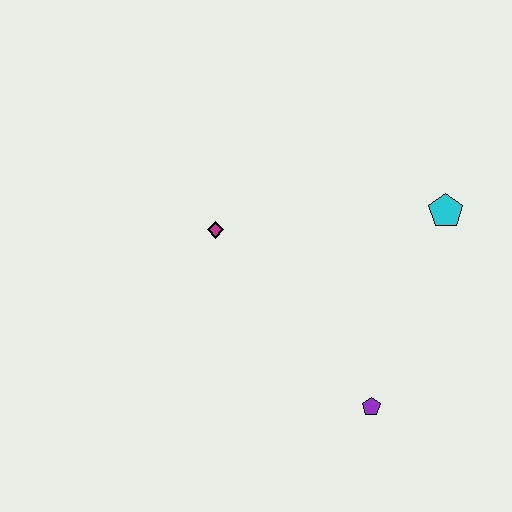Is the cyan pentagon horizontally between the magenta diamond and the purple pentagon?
No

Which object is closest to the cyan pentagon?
The purple pentagon is closest to the cyan pentagon.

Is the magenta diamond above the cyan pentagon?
No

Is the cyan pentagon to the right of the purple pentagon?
Yes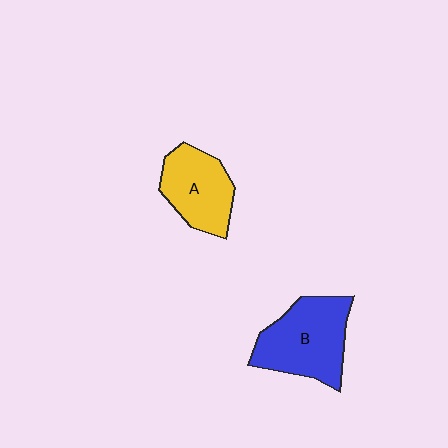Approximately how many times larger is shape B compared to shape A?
Approximately 1.3 times.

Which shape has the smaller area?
Shape A (yellow).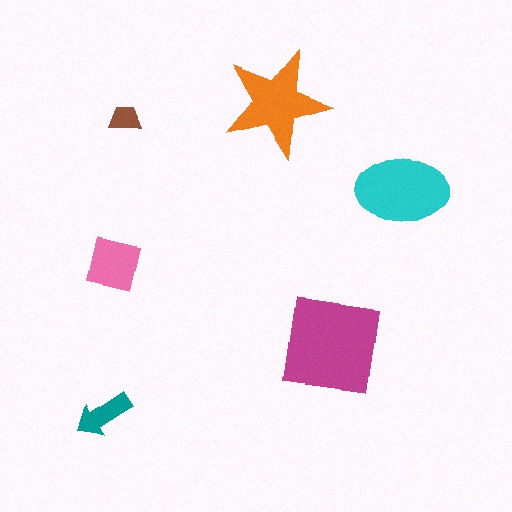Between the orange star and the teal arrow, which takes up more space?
The orange star.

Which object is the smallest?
The brown trapezoid.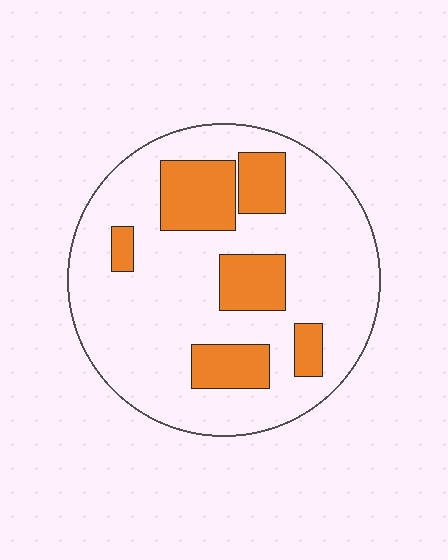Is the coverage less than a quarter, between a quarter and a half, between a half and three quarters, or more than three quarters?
Less than a quarter.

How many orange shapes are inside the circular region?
6.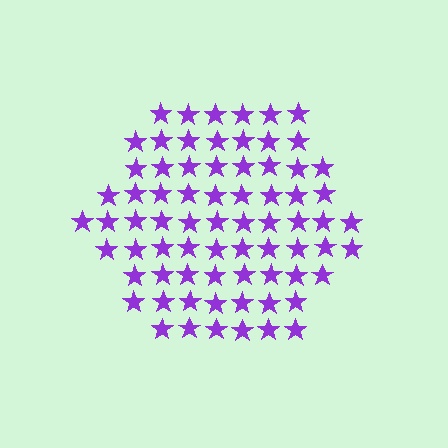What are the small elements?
The small elements are stars.